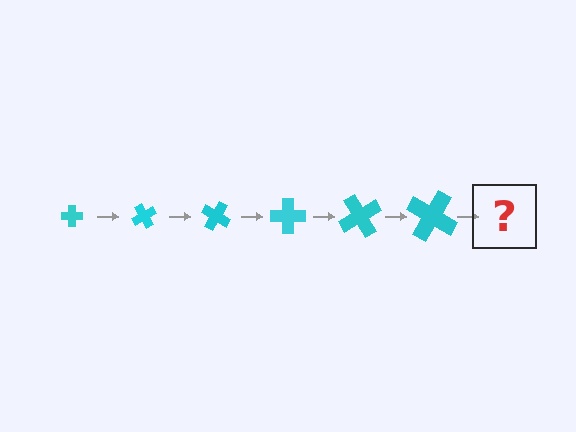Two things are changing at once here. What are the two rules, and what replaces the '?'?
The two rules are that the cross grows larger each step and it rotates 60 degrees each step. The '?' should be a cross, larger than the previous one and rotated 360 degrees from the start.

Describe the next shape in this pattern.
It should be a cross, larger than the previous one and rotated 360 degrees from the start.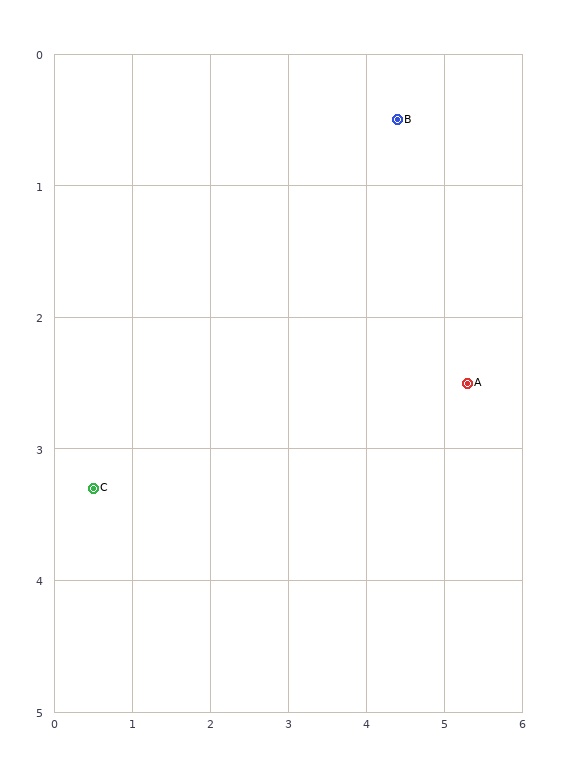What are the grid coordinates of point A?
Point A is at approximately (5.3, 2.5).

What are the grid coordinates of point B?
Point B is at approximately (4.4, 0.5).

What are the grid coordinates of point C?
Point C is at approximately (0.5, 3.3).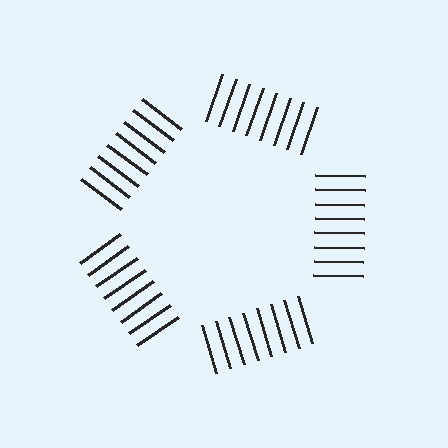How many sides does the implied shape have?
5 sides — the line-ends trace a pentagon.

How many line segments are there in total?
40 — 8 along each of the 5 edges.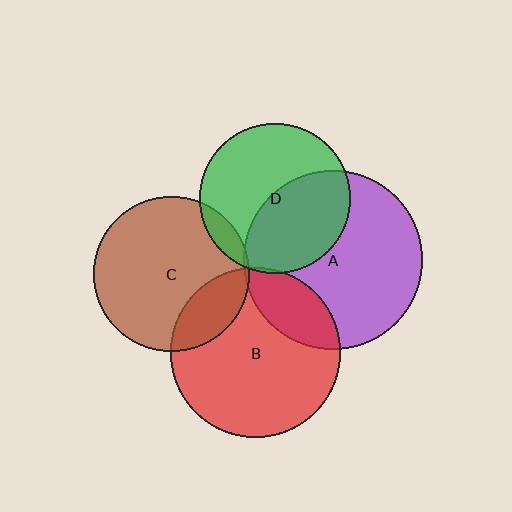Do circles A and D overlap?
Yes.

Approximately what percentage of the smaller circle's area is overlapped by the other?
Approximately 45%.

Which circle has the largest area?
Circle A (purple).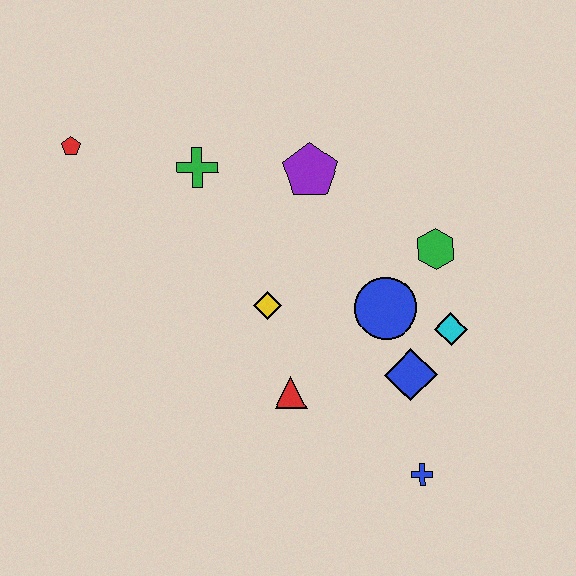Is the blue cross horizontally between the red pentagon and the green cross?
No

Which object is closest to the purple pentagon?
The green cross is closest to the purple pentagon.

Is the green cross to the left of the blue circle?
Yes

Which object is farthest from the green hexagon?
The red pentagon is farthest from the green hexagon.